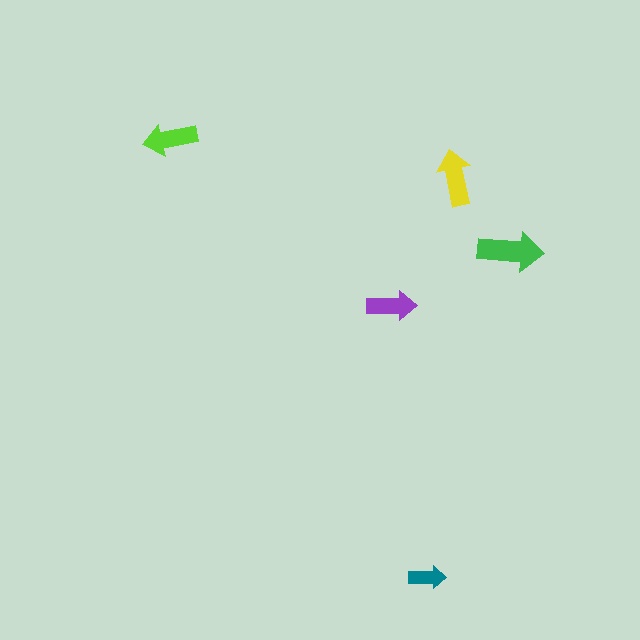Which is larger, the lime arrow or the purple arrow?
The lime one.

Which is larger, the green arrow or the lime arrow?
The green one.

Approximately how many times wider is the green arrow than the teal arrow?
About 1.5 times wider.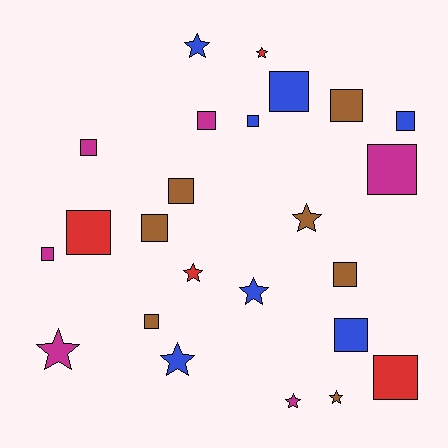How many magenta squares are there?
There are 4 magenta squares.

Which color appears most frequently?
Blue, with 7 objects.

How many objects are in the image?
There are 24 objects.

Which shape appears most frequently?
Square, with 15 objects.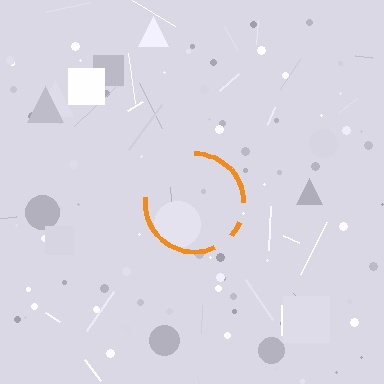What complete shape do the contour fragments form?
The contour fragments form a circle.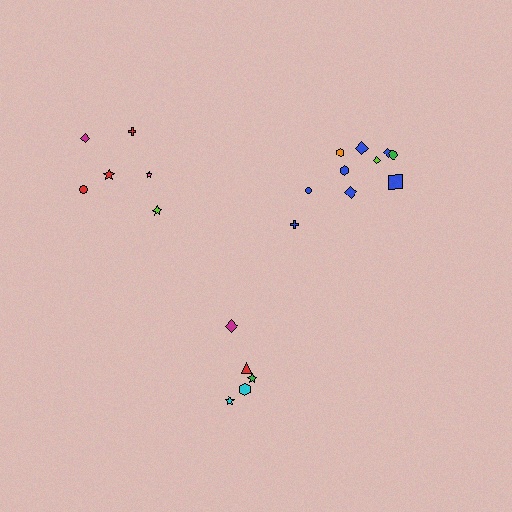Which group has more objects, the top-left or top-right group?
The top-right group.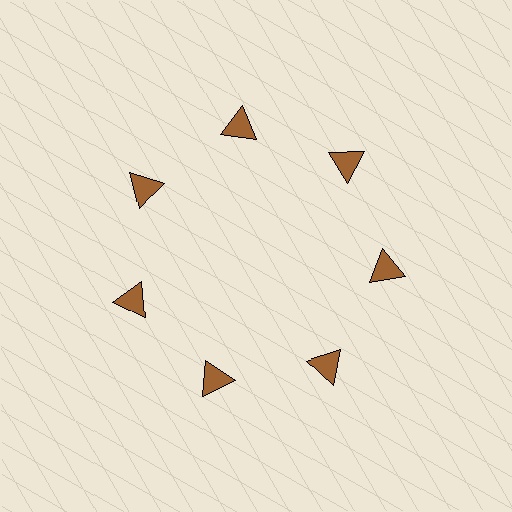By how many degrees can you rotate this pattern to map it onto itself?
The pattern maps onto itself every 51 degrees of rotation.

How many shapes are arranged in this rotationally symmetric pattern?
There are 7 shapes, arranged in 7 groups of 1.